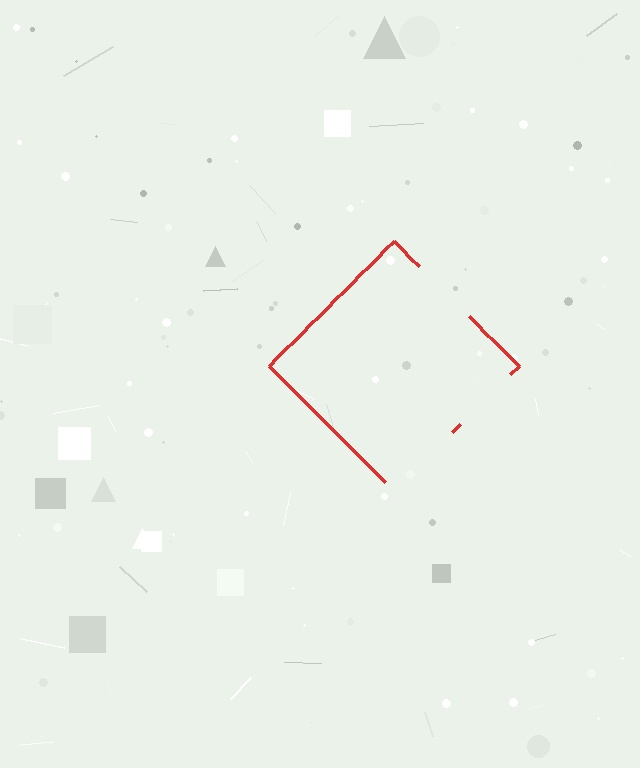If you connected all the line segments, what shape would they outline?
They would outline a diamond.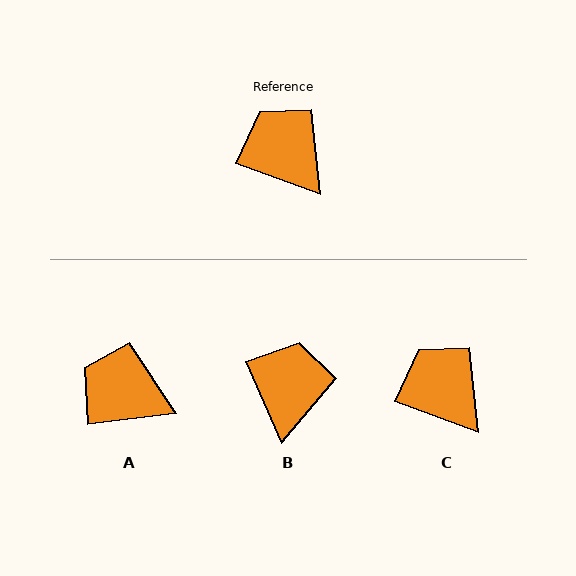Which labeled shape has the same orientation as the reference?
C.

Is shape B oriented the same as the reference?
No, it is off by about 46 degrees.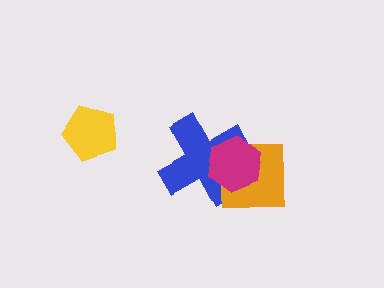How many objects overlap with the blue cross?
2 objects overlap with the blue cross.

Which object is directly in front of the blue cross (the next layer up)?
The orange square is directly in front of the blue cross.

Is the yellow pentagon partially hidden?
No, no other shape covers it.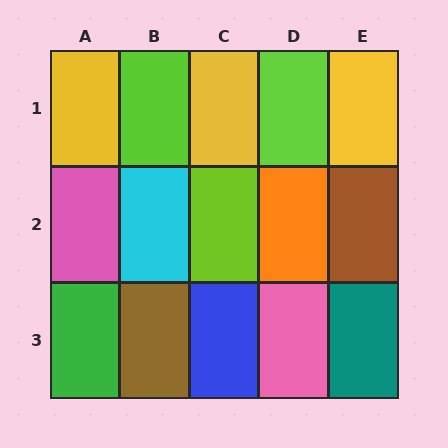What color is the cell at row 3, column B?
Brown.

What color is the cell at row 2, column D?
Orange.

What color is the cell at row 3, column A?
Green.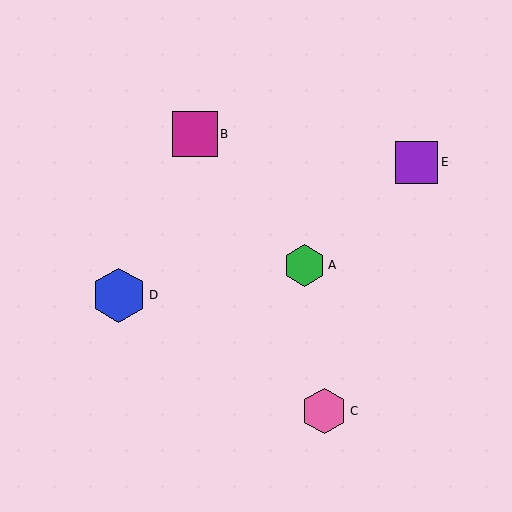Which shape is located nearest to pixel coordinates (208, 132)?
The magenta square (labeled B) at (195, 134) is nearest to that location.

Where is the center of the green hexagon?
The center of the green hexagon is at (304, 265).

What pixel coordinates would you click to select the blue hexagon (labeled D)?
Click at (119, 295) to select the blue hexagon D.